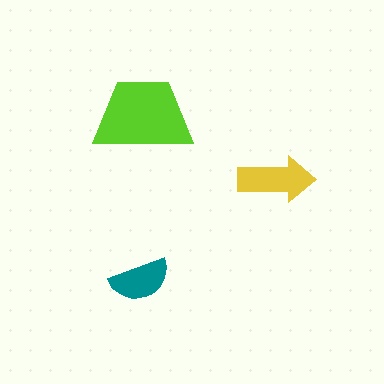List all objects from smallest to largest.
The teal semicircle, the yellow arrow, the lime trapezoid.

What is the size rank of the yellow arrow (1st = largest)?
2nd.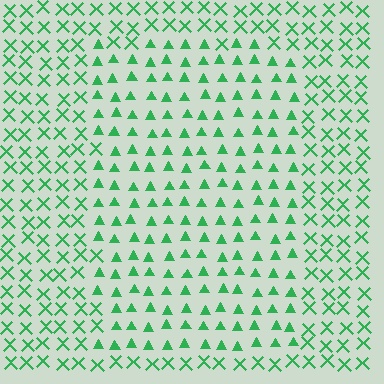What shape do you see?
I see a rectangle.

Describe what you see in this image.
The image is filled with small green elements arranged in a uniform grid. A rectangle-shaped region contains triangles, while the surrounding area contains X marks. The boundary is defined purely by the change in element shape.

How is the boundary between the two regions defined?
The boundary is defined by a change in element shape: triangles inside vs. X marks outside. All elements share the same color and spacing.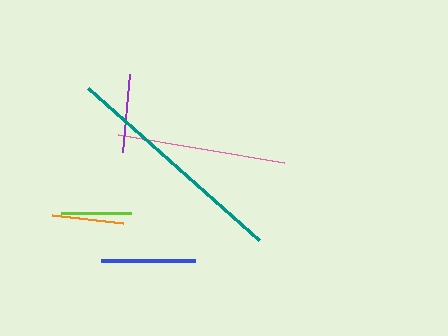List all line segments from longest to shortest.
From longest to shortest: teal, pink, blue, purple, orange, lime.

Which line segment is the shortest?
The lime line is the shortest at approximately 70 pixels.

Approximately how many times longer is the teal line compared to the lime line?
The teal line is approximately 3.3 times the length of the lime line.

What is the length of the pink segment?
The pink segment is approximately 168 pixels long.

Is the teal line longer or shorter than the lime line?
The teal line is longer than the lime line.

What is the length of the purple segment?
The purple segment is approximately 78 pixels long.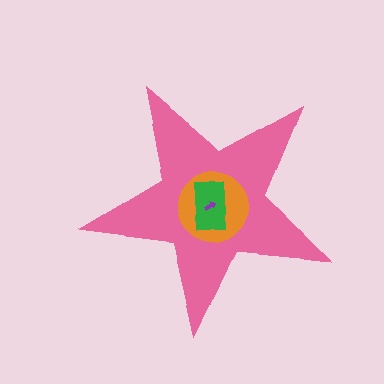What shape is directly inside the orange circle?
The green rectangle.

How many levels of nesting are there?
4.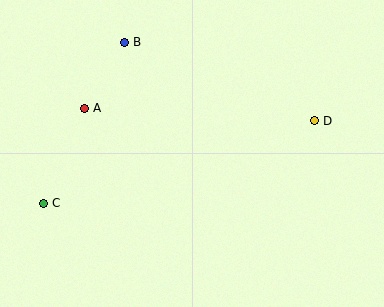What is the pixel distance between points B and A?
The distance between B and A is 77 pixels.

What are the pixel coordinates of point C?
Point C is at (44, 203).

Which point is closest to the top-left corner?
Point B is closest to the top-left corner.